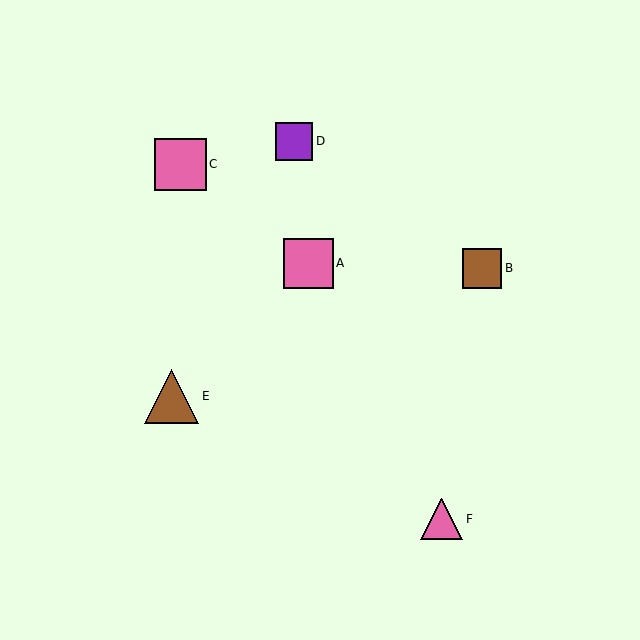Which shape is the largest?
The brown triangle (labeled E) is the largest.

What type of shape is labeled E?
Shape E is a brown triangle.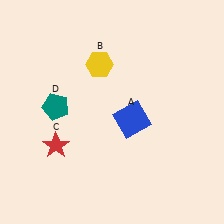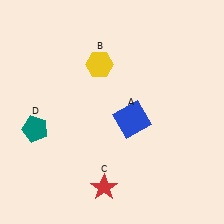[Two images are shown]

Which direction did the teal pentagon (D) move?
The teal pentagon (D) moved down.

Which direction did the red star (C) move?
The red star (C) moved right.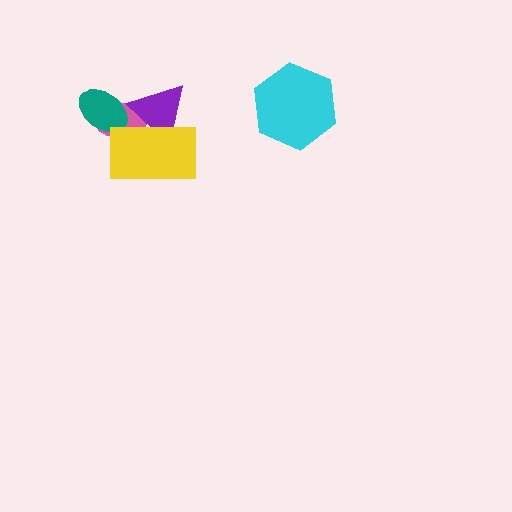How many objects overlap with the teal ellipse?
1 object overlaps with the teal ellipse.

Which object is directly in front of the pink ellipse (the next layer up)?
The teal ellipse is directly in front of the pink ellipse.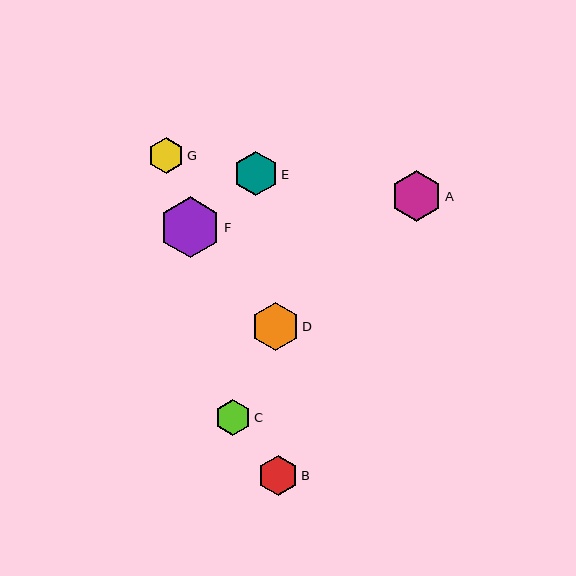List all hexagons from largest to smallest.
From largest to smallest: F, A, D, E, B, C, G.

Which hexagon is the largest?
Hexagon F is the largest with a size of approximately 61 pixels.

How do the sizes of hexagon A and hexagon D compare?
Hexagon A and hexagon D are approximately the same size.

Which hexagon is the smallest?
Hexagon G is the smallest with a size of approximately 36 pixels.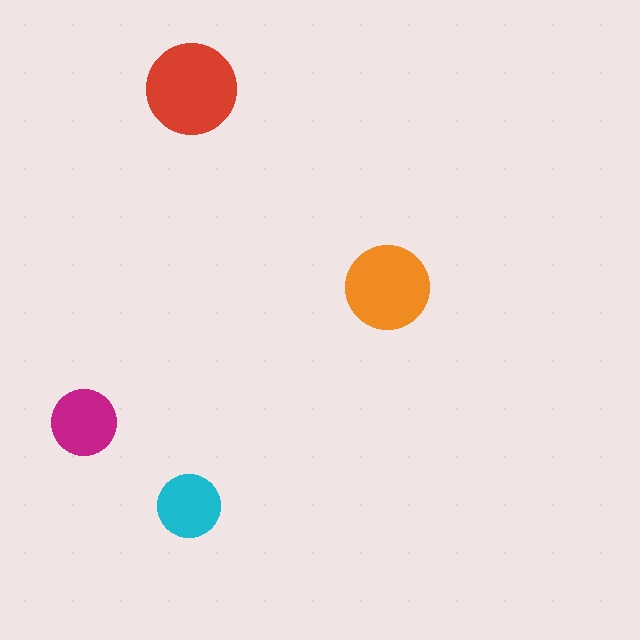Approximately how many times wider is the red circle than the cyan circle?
About 1.5 times wider.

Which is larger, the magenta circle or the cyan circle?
The magenta one.